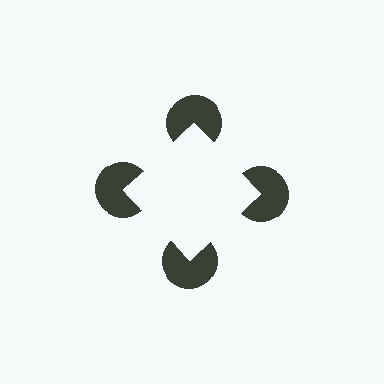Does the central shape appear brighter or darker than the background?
It typically appears slightly brighter than the background, even though no actual brightness change is drawn.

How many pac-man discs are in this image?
There are 4 — one at each vertex of the illusory square.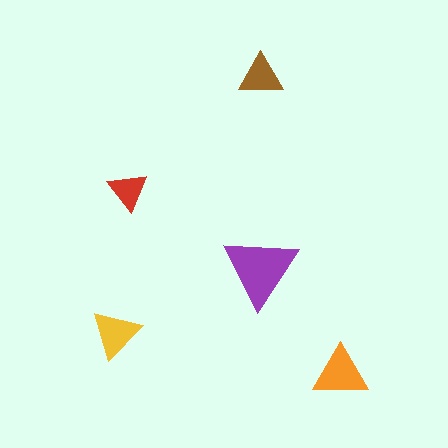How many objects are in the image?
There are 5 objects in the image.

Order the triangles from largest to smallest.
the purple one, the orange one, the yellow one, the brown one, the red one.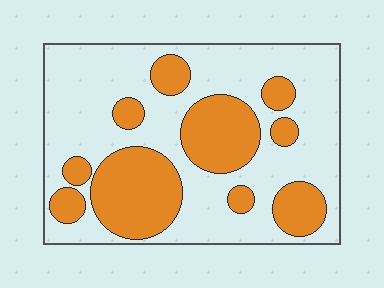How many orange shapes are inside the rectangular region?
10.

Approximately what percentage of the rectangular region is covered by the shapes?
Approximately 35%.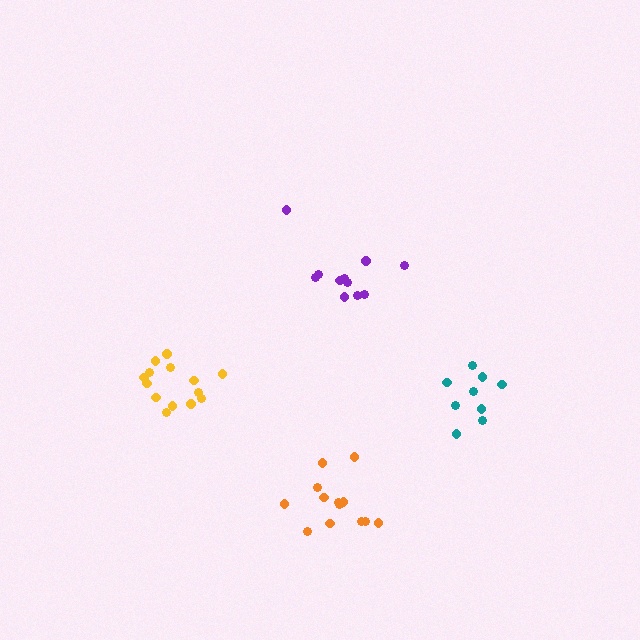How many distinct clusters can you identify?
There are 4 distinct clusters.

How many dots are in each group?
Group 1: 11 dots, Group 2: 9 dots, Group 3: 13 dots, Group 4: 14 dots (47 total).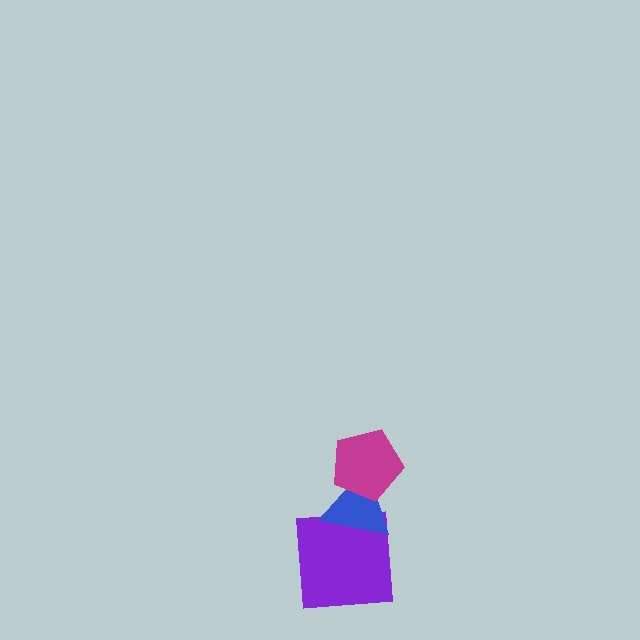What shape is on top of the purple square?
The blue triangle is on top of the purple square.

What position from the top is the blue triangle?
The blue triangle is 2nd from the top.